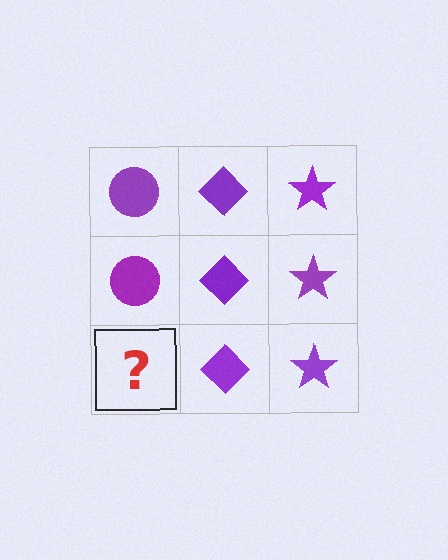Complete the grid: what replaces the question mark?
The question mark should be replaced with a purple circle.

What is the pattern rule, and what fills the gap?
The rule is that each column has a consistent shape. The gap should be filled with a purple circle.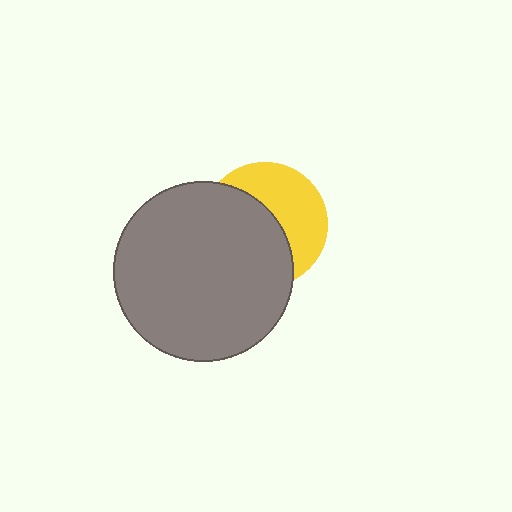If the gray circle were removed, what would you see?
You would see the complete yellow circle.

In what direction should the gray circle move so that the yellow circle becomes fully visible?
The gray circle should move toward the lower-left. That is the shortest direction to clear the overlap and leave the yellow circle fully visible.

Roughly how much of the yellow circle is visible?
A small part of it is visible (roughly 45%).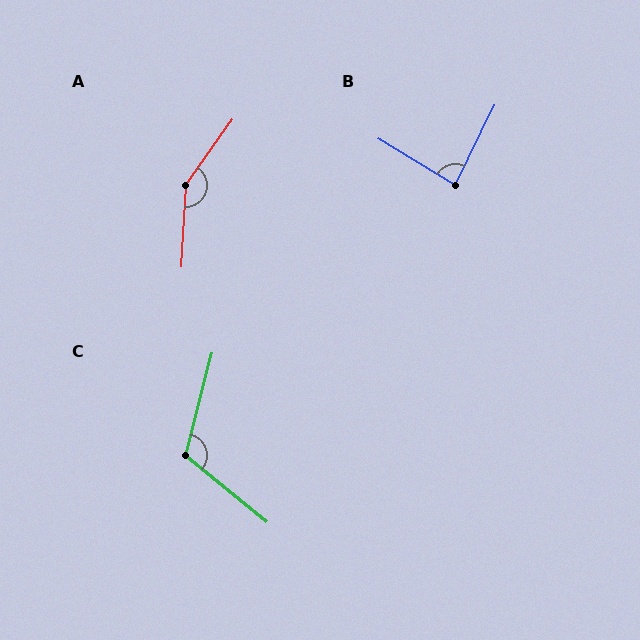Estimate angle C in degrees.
Approximately 115 degrees.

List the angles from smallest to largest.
B (85°), C (115°), A (147°).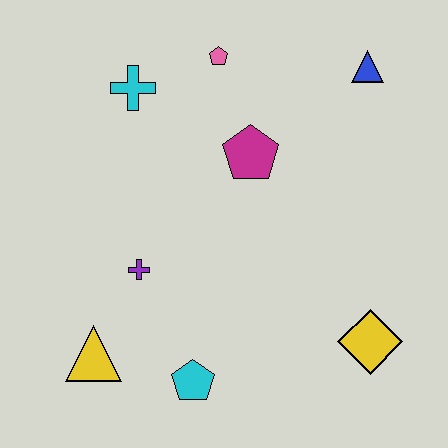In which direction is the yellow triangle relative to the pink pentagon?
The yellow triangle is below the pink pentagon.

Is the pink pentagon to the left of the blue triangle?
Yes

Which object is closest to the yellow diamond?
The cyan pentagon is closest to the yellow diamond.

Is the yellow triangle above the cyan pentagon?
Yes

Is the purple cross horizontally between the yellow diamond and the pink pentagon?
No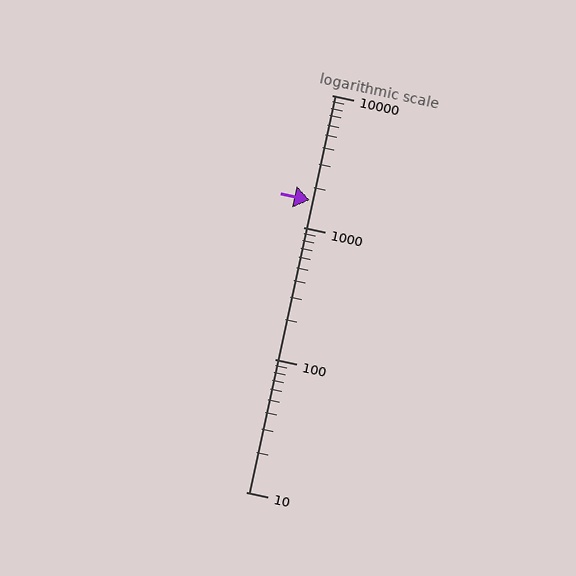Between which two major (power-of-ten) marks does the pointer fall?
The pointer is between 1000 and 10000.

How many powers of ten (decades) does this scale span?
The scale spans 3 decades, from 10 to 10000.